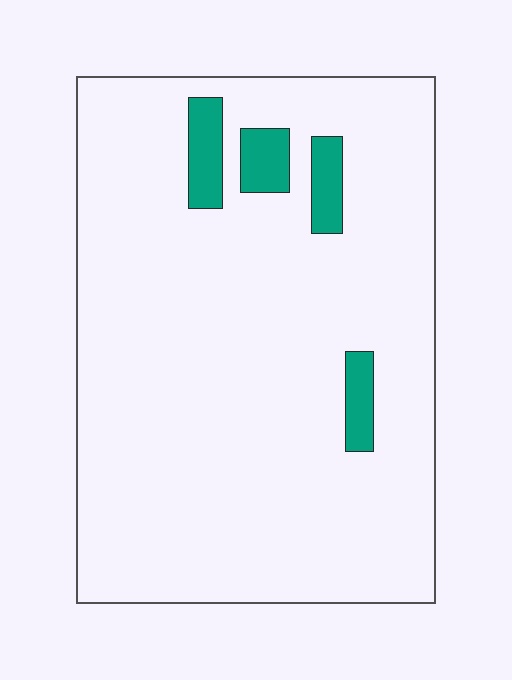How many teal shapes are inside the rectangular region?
4.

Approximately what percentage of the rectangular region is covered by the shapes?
Approximately 5%.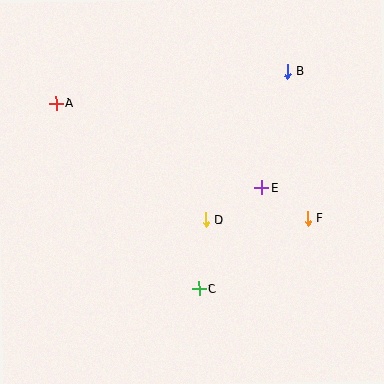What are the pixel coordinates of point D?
Point D is at (206, 220).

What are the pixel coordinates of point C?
Point C is at (199, 289).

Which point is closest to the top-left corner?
Point A is closest to the top-left corner.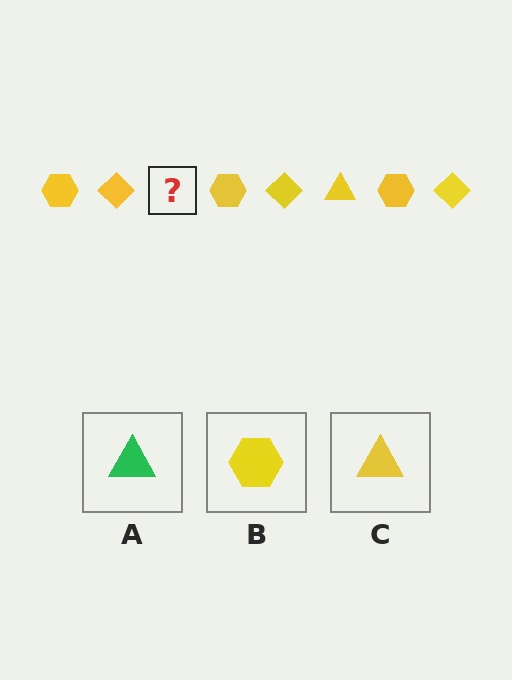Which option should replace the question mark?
Option C.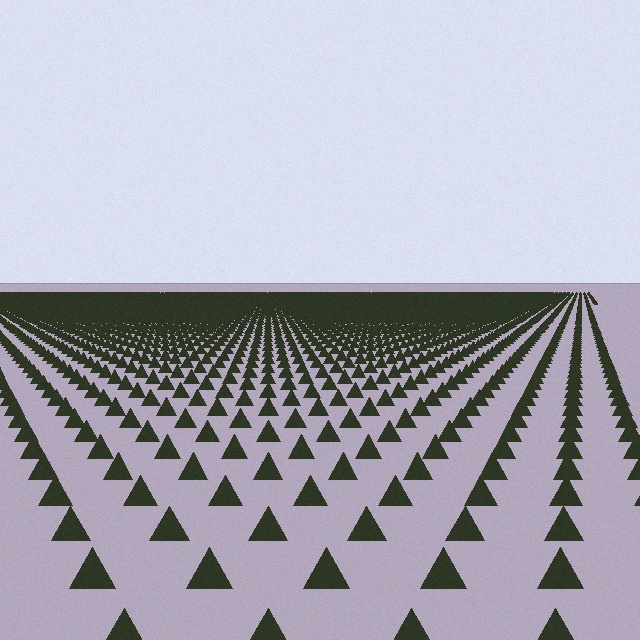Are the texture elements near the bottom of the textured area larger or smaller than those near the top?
Larger. Near the bottom, elements are closer to the viewer and appear at a bigger on-screen size.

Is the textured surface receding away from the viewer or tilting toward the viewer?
The surface is receding away from the viewer. Texture elements get smaller and denser toward the top.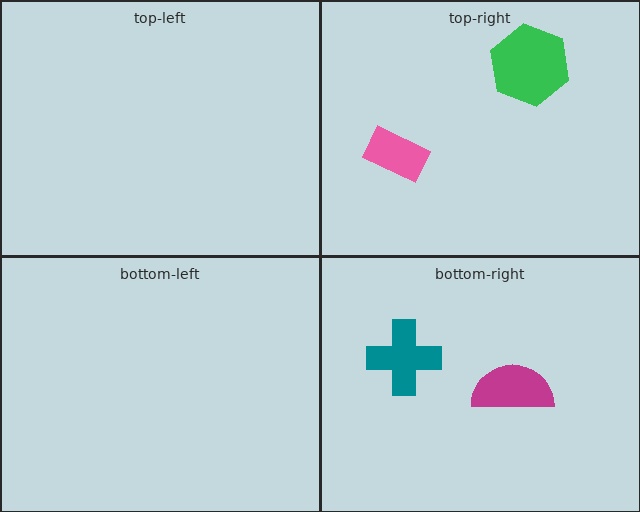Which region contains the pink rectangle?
The top-right region.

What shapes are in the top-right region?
The pink rectangle, the green hexagon.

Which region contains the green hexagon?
The top-right region.